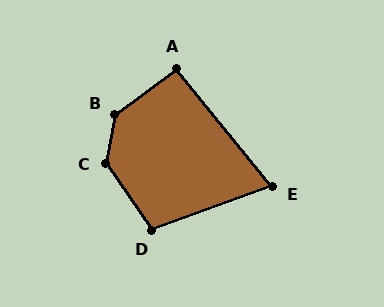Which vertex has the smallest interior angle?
E, at approximately 71 degrees.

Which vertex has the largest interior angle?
B, at approximately 137 degrees.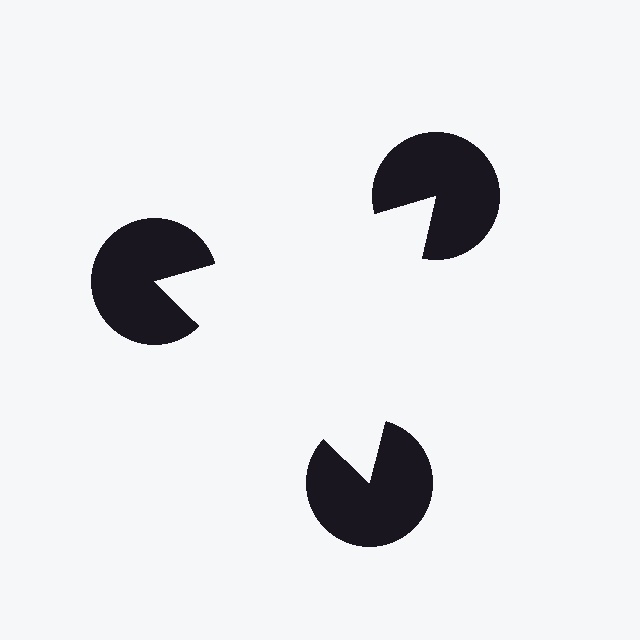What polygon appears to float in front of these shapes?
An illusory triangle — its edges are inferred from the aligned wedge cuts in the pac-man discs, not physically drawn.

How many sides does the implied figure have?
3 sides.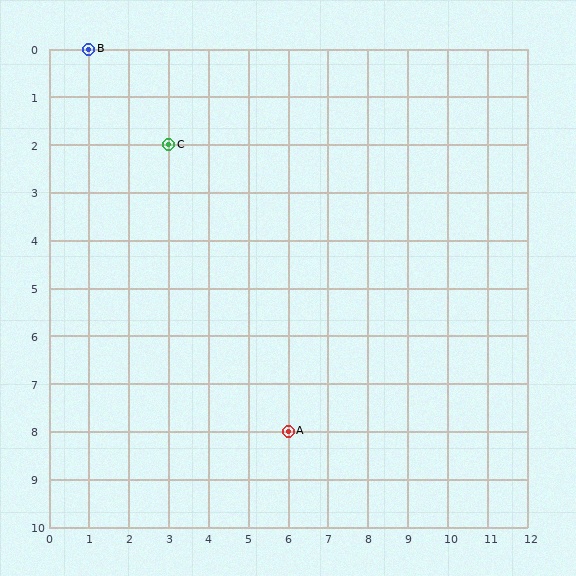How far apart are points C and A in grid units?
Points C and A are 3 columns and 6 rows apart (about 6.7 grid units diagonally).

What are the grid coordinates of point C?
Point C is at grid coordinates (3, 2).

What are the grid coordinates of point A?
Point A is at grid coordinates (6, 8).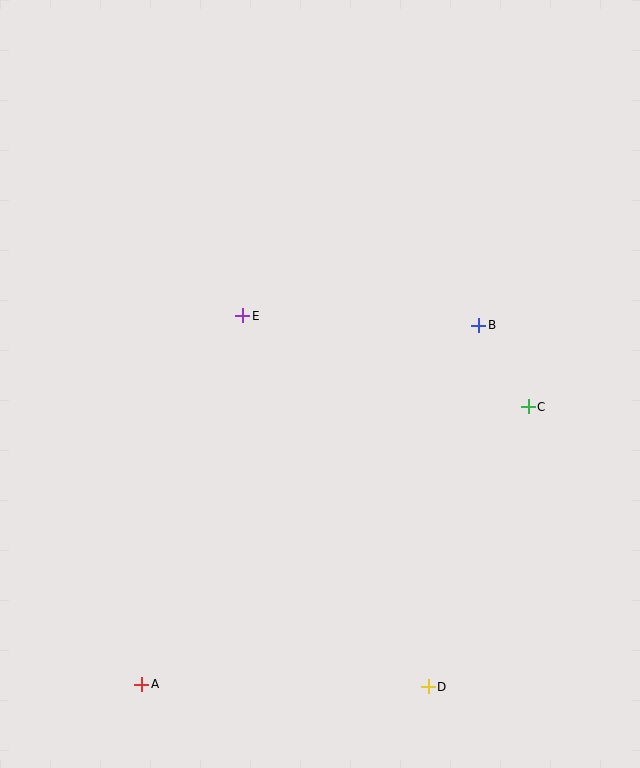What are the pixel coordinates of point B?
Point B is at (479, 325).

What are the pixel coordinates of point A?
Point A is at (142, 684).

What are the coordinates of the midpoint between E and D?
The midpoint between E and D is at (335, 501).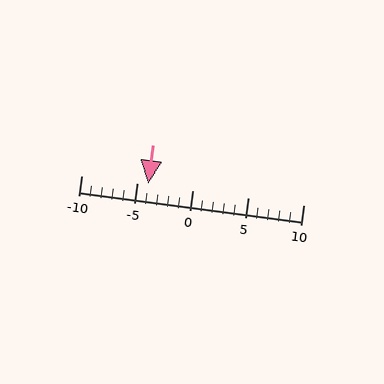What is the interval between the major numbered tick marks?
The major tick marks are spaced 5 units apart.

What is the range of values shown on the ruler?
The ruler shows values from -10 to 10.